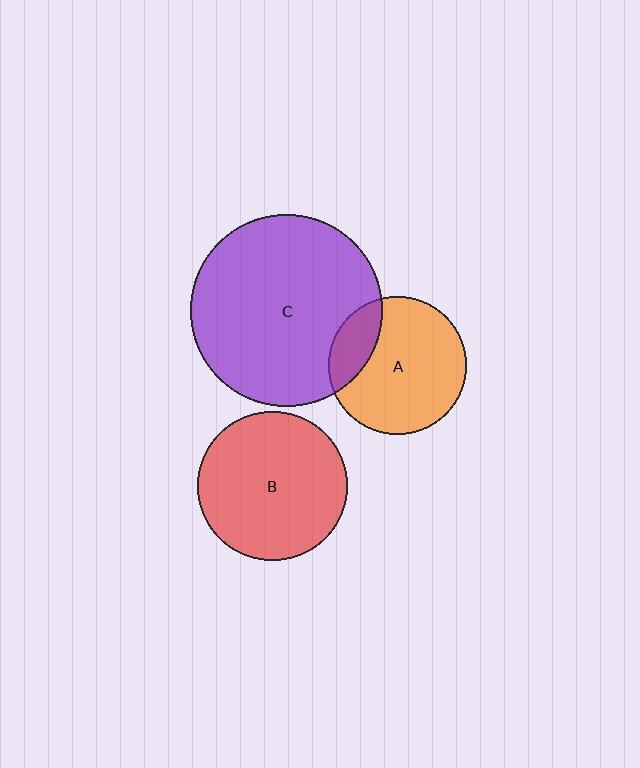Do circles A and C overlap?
Yes.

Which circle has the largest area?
Circle C (purple).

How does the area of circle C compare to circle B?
Approximately 1.7 times.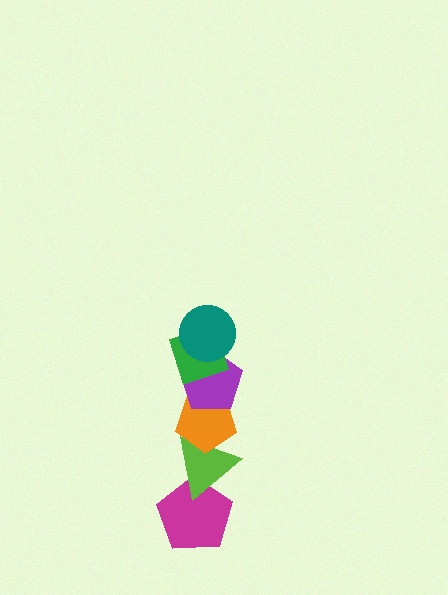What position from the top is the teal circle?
The teal circle is 1st from the top.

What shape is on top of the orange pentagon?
The purple pentagon is on top of the orange pentagon.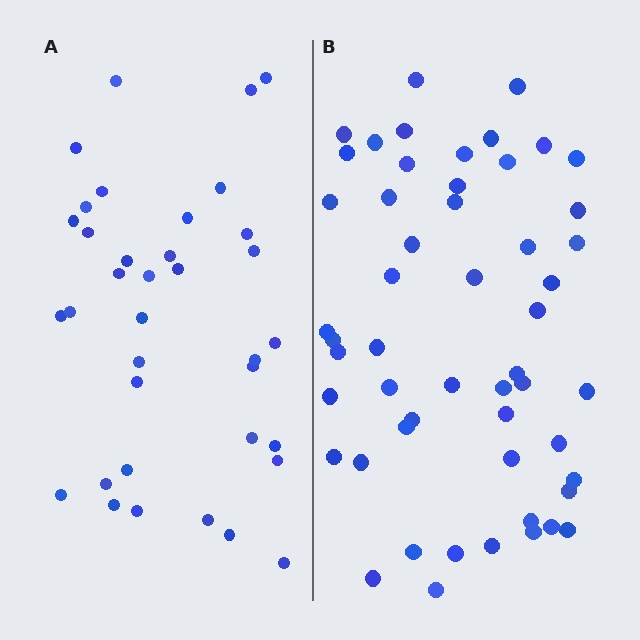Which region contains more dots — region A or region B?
Region B (the right region) has more dots.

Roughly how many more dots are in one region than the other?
Region B has approximately 15 more dots than region A.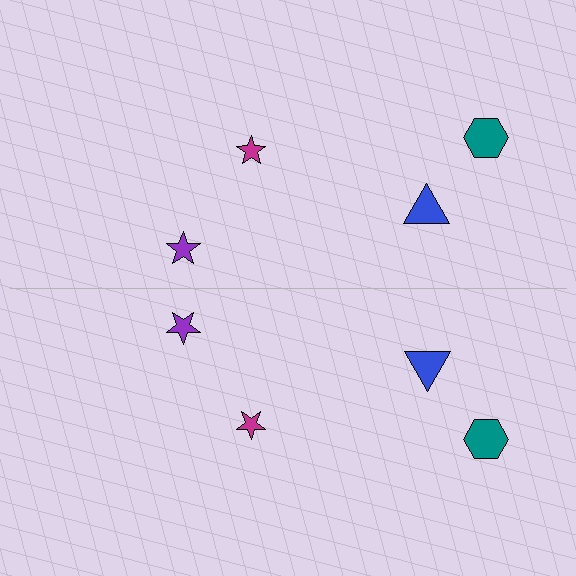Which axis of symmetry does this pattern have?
The pattern has a horizontal axis of symmetry running through the center of the image.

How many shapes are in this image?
There are 8 shapes in this image.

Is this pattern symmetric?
Yes, this pattern has bilateral (reflection) symmetry.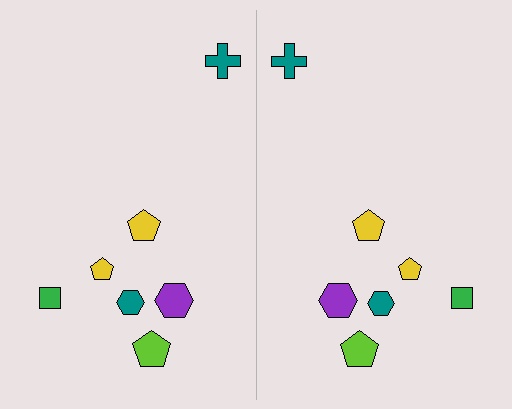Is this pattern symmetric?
Yes, this pattern has bilateral (reflection) symmetry.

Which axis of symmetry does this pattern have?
The pattern has a vertical axis of symmetry running through the center of the image.